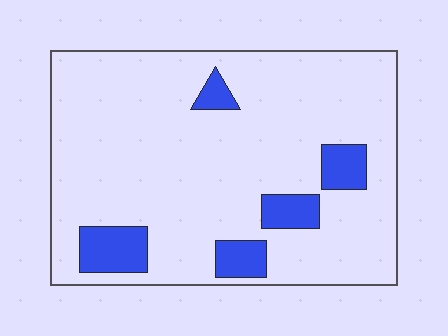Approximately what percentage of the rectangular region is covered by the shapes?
Approximately 15%.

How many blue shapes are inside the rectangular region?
5.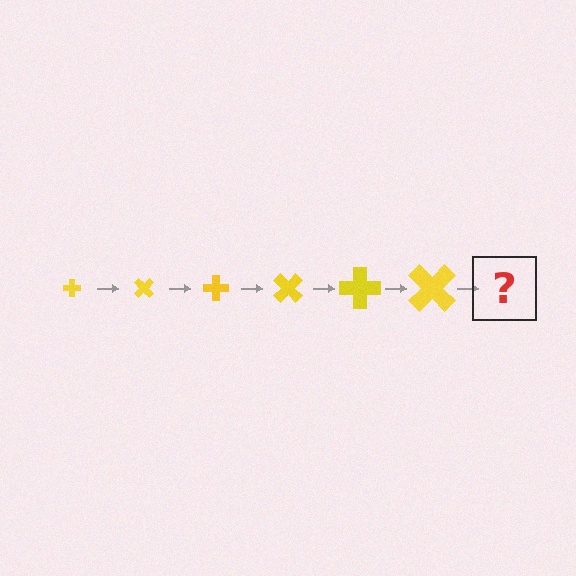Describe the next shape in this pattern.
It should be a cross, larger than the previous one and rotated 270 degrees from the start.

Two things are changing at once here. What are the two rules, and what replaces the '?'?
The two rules are that the cross grows larger each step and it rotates 45 degrees each step. The '?' should be a cross, larger than the previous one and rotated 270 degrees from the start.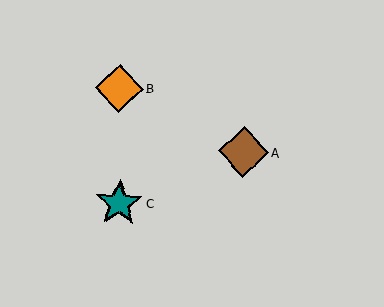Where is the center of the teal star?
The center of the teal star is at (119, 203).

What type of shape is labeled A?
Shape A is a brown diamond.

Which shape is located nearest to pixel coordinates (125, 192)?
The teal star (labeled C) at (119, 203) is nearest to that location.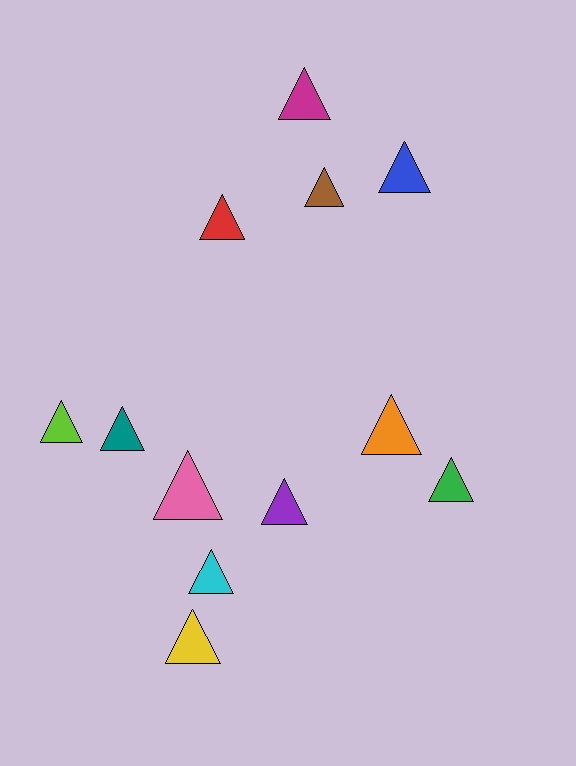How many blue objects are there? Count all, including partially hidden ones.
There is 1 blue object.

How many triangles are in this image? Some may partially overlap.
There are 12 triangles.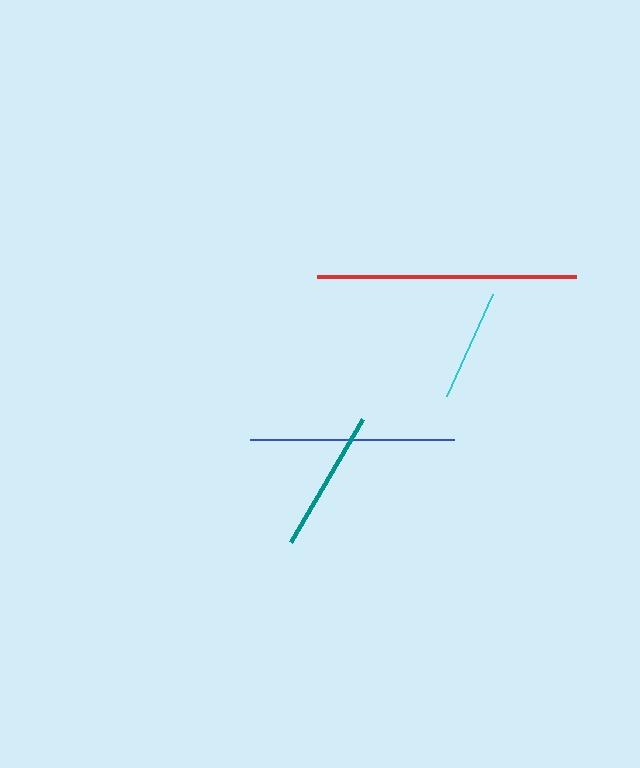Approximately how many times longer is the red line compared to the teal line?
The red line is approximately 1.8 times the length of the teal line.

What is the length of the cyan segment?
The cyan segment is approximately 112 pixels long.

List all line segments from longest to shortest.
From longest to shortest: red, blue, teal, cyan.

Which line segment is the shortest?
The cyan line is the shortest at approximately 112 pixels.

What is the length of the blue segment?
The blue segment is approximately 204 pixels long.